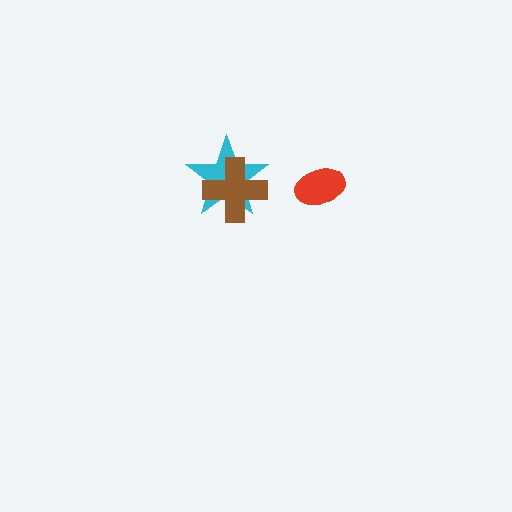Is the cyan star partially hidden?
Yes, it is partially covered by another shape.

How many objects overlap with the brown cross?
1 object overlaps with the brown cross.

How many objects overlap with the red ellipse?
0 objects overlap with the red ellipse.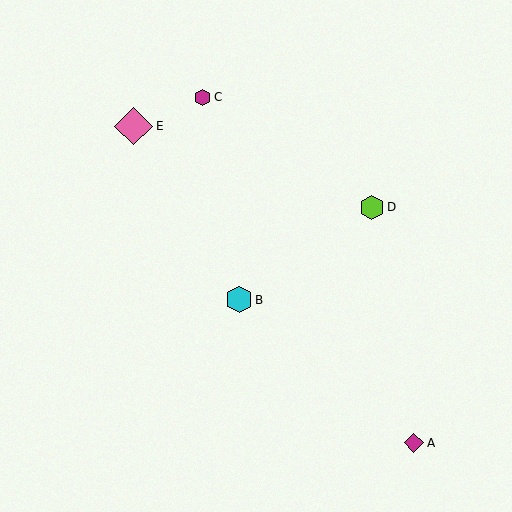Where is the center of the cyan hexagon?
The center of the cyan hexagon is at (239, 300).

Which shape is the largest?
The pink diamond (labeled E) is the largest.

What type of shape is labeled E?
Shape E is a pink diamond.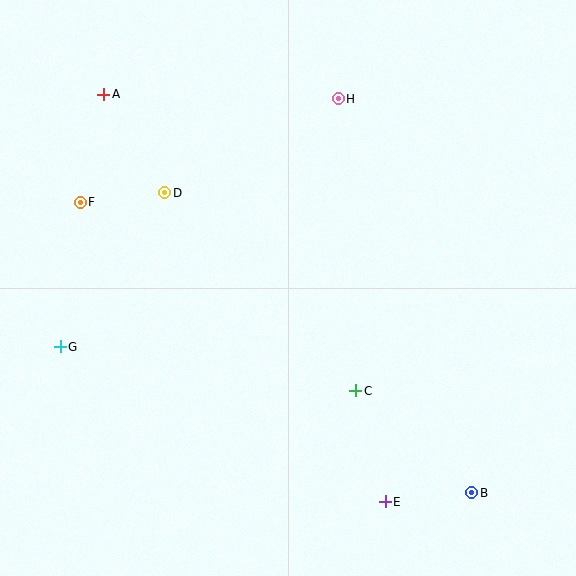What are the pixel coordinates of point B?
Point B is at (472, 493).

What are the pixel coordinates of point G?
Point G is at (60, 347).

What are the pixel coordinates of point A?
Point A is at (104, 94).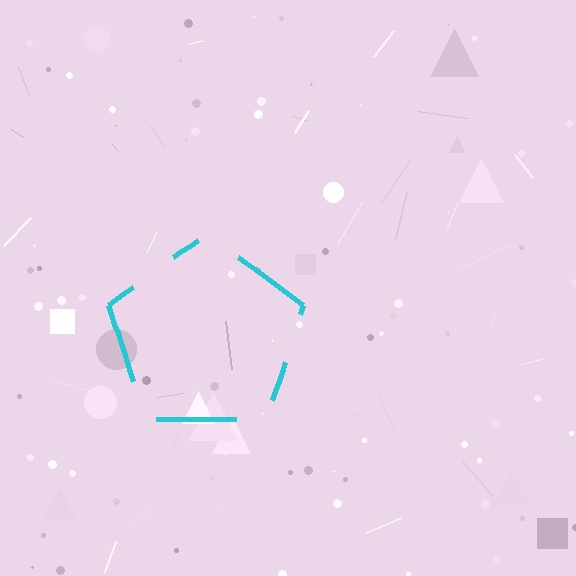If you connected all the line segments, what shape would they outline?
They would outline a pentagon.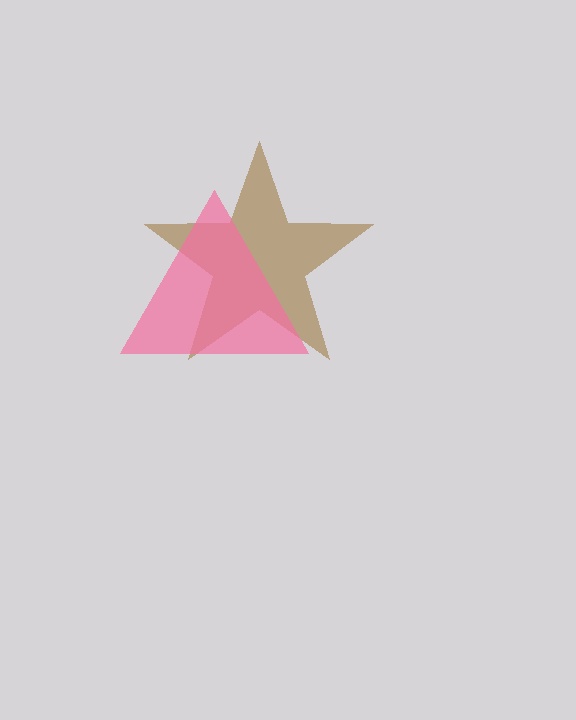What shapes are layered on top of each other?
The layered shapes are: a brown star, a pink triangle.